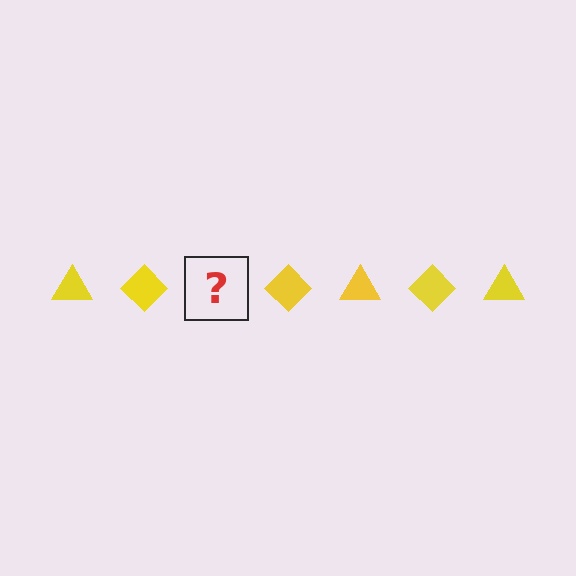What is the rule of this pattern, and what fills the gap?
The rule is that the pattern cycles through triangle, diamond shapes in yellow. The gap should be filled with a yellow triangle.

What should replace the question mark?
The question mark should be replaced with a yellow triangle.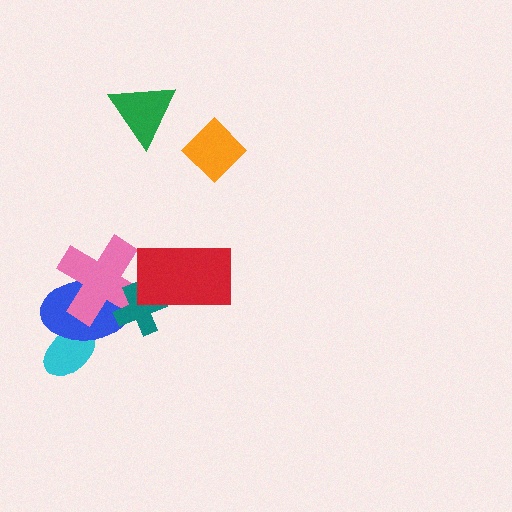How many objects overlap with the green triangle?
0 objects overlap with the green triangle.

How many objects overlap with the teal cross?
3 objects overlap with the teal cross.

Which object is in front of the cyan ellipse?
The blue ellipse is in front of the cyan ellipse.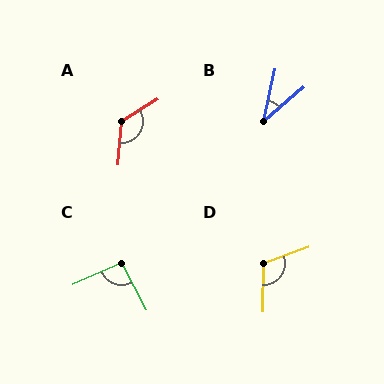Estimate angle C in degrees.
Approximately 94 degrees.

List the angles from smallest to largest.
B (37°), C (94°), D (111°), A (126°).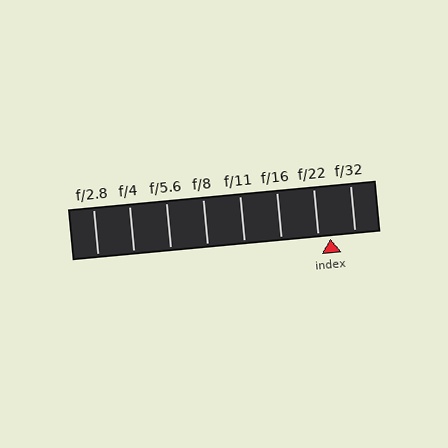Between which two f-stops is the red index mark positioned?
The index mark is between f/22 and f/32.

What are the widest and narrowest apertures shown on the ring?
The widest aperture shown is f/2.8 and the narrowest is f/32.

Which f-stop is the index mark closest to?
The index mark is closest to f/22.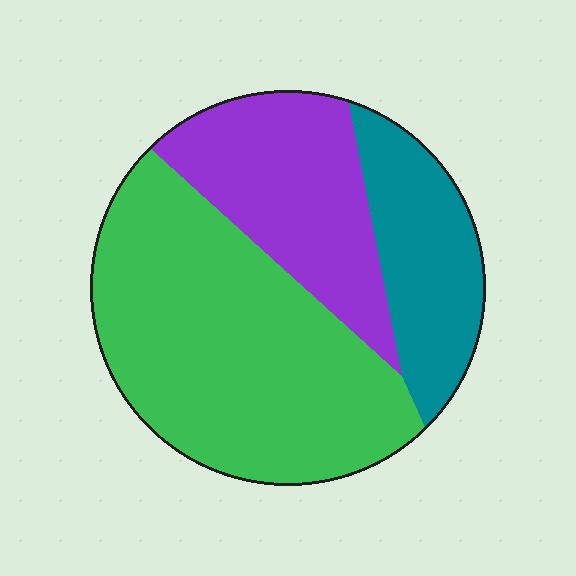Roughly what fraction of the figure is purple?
Purple covers about 25% of the figure.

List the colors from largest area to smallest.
From largest to smallest: green, purple, teal.